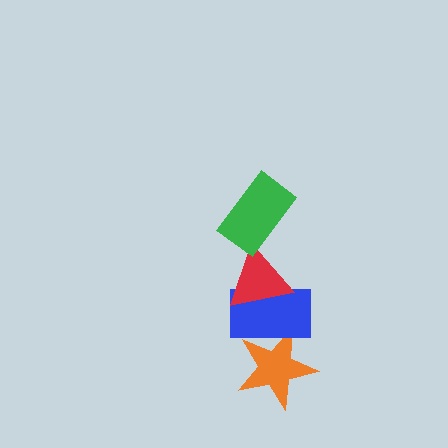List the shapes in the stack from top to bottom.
From top to bottom: the green rectangle, the red triangle, the blue rectangle, the orange star.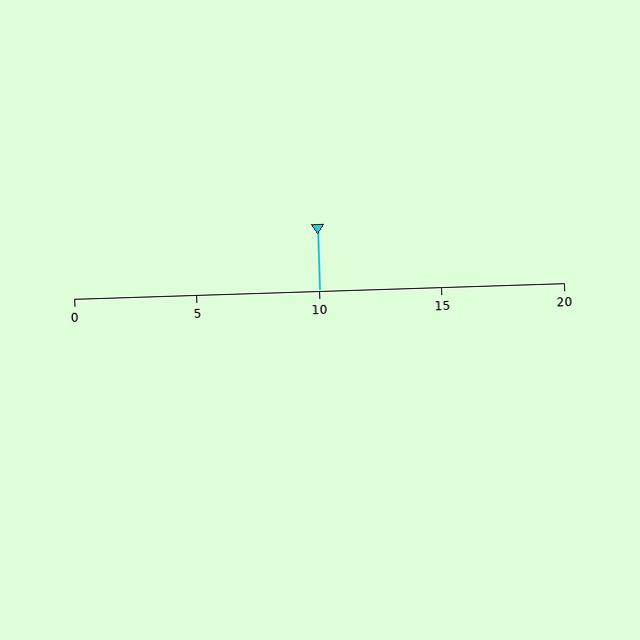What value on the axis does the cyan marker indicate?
The marker indicates approximately 10.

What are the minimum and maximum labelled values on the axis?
The axis runs from 0 to 20.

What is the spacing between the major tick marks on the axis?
The major ticks are spaced 5 apart.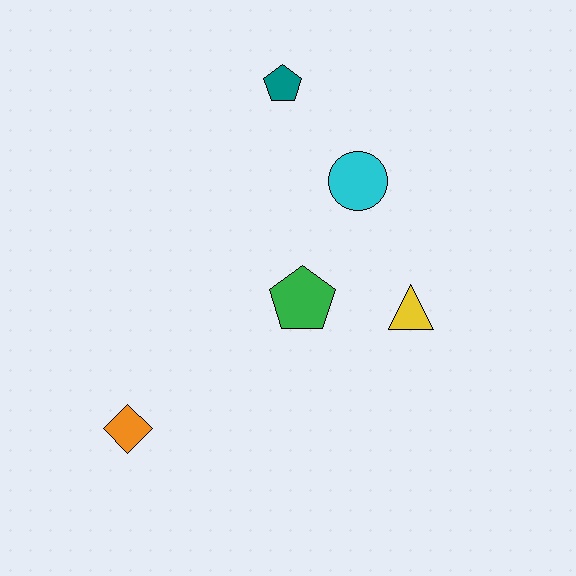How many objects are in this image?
There are 5 objects.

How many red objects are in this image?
There are no red objects.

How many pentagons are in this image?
There are 2 pentagons.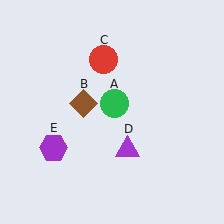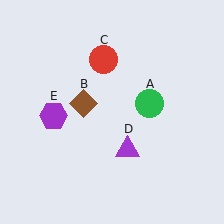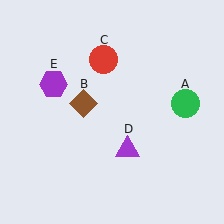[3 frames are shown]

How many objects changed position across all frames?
2 objects changed position: green circle (object A), purple hexagon (object E).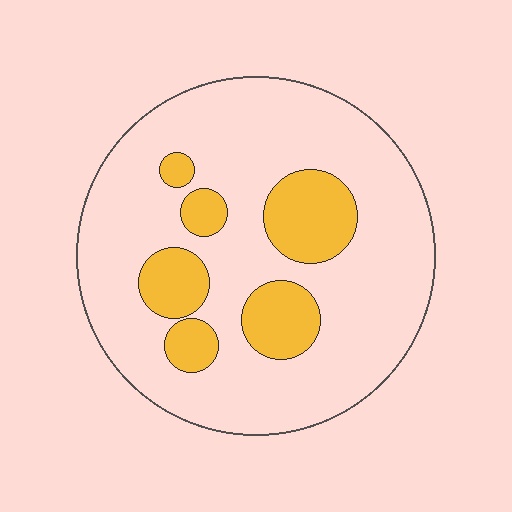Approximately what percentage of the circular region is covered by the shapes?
Approximately 20%.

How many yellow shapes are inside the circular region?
6.